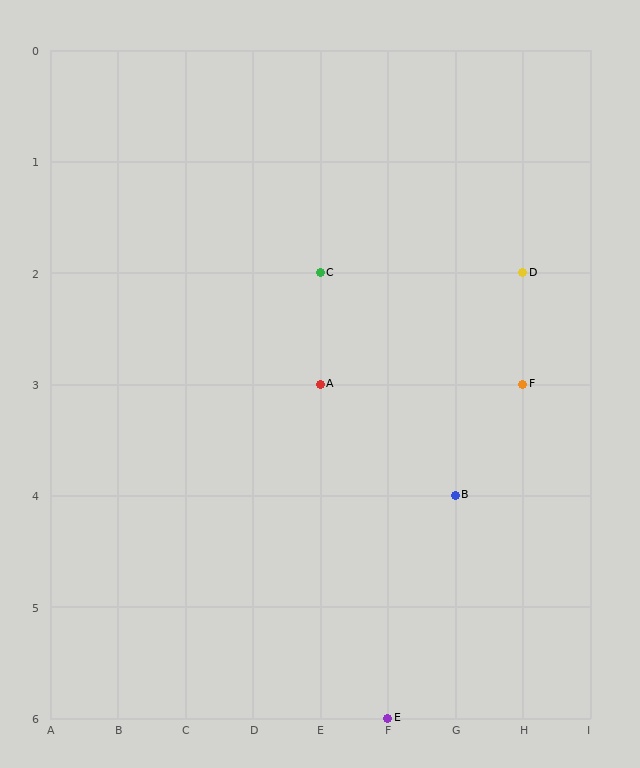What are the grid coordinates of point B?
Point B is at grid coordinates (G, 4).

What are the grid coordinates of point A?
Point A is at grid coordinates (E, 3).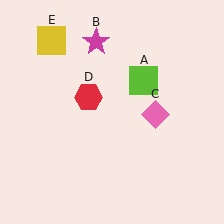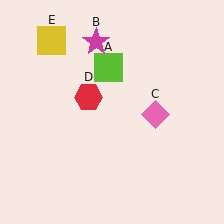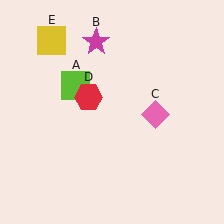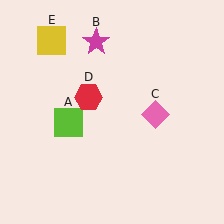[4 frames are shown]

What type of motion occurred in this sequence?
The lime square (object A) rotated counterclockwise around the center of the scene.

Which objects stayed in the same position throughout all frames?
Magenta star (object B) and pink diamond (object C) and red hexagon (object D) and yellow square (object E) remained stationary.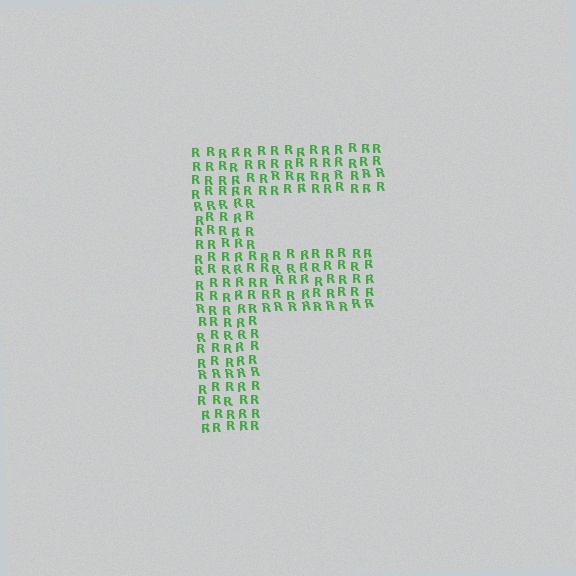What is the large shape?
The large shape is the letter F.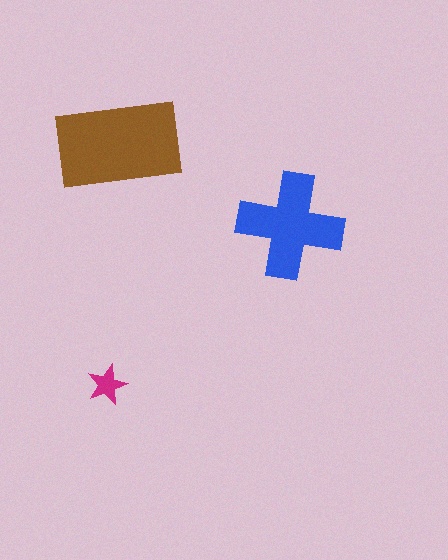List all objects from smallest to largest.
The magenta star, the blue cross, the brown rectangle.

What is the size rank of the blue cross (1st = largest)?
2nd.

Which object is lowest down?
The magenta star is bottommost.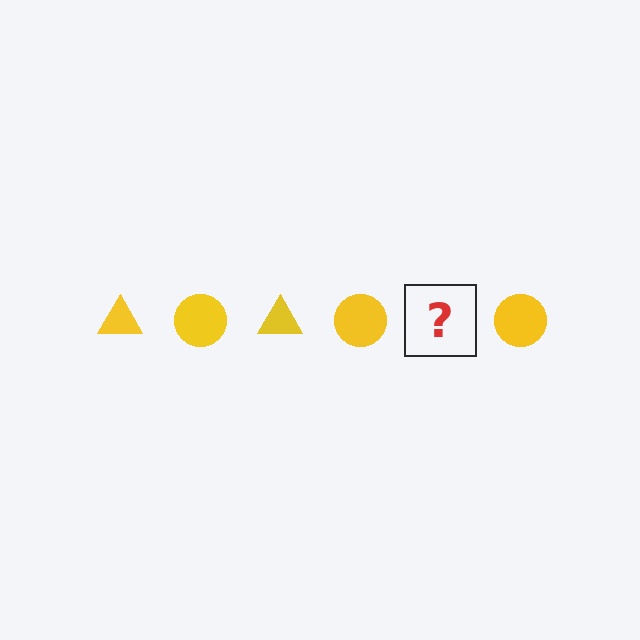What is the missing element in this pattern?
The missing element is a yellow triangle.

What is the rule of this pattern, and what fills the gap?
The rule is that the pattern cycles through triangle, circle shapes in yellow. The gap should be filled with a yellow triangle.